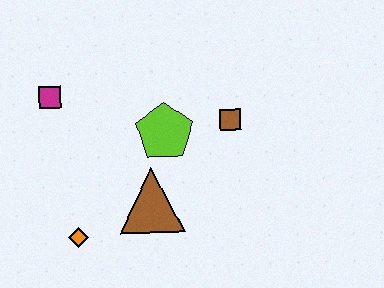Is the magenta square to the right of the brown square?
No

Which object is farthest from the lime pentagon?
The orange diamond is farthest from the lime pentagon.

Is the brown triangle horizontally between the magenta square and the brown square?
Yes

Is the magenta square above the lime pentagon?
Yes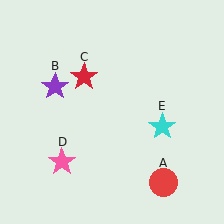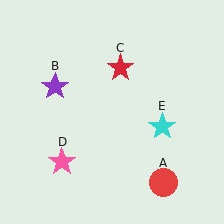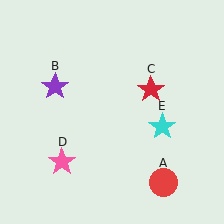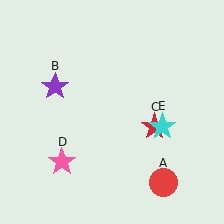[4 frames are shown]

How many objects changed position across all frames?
1 object changed position: red star (object C).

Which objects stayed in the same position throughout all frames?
Red circle (object A) and purple star (object B) and pink star (object D) and cyan star (object E) remained stationary.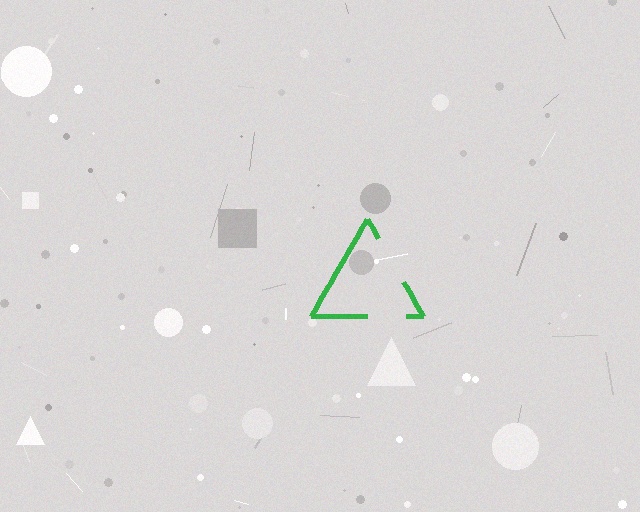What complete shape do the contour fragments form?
The contour fragments form a triangle.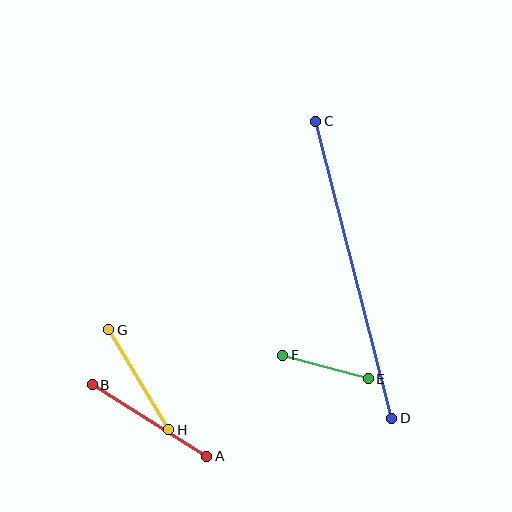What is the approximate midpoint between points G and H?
The midpoint is at approximately (139, 380) pixels.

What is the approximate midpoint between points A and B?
The midpoint is at approximately (149, 420) pixels.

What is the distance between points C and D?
The distance is approximately 307 pixels.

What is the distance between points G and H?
The distance is approximately 116 pixels.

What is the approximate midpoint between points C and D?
The midpoint is at approximately (354, 270) pixels.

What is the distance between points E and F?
The distance is approximately 89 pixels.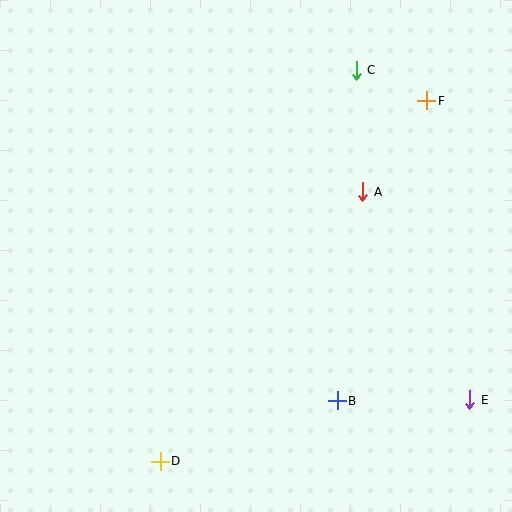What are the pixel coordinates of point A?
Point A is at (363, 192).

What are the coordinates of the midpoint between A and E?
The midpoint between A and E is at (416, 296).